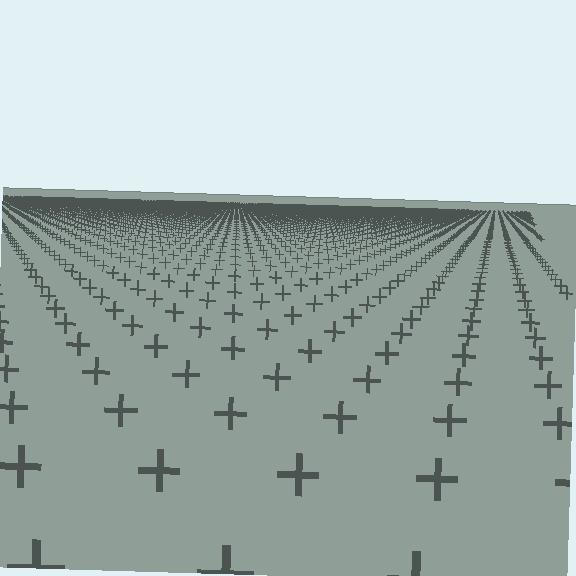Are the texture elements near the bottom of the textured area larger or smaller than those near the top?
Larger. Near the bottom, elements are closer to the viewer and appear at a bigger on-screen size.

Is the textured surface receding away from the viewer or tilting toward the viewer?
The surface is receding away from the viewer. Texture elements get smaller and denser toward the top.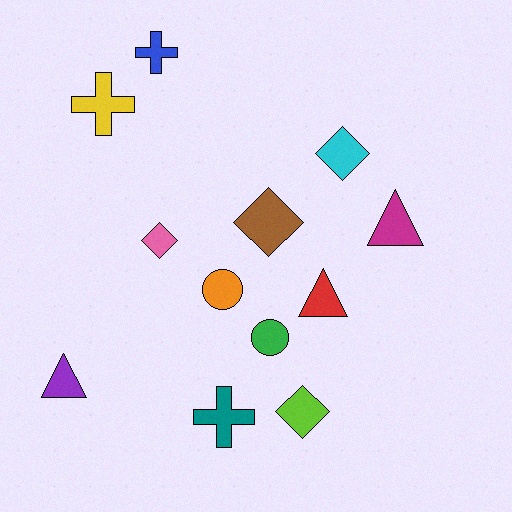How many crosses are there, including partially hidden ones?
There are 3 crosses.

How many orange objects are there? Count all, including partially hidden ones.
There is 1 orange object.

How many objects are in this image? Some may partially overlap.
There are 12 objects.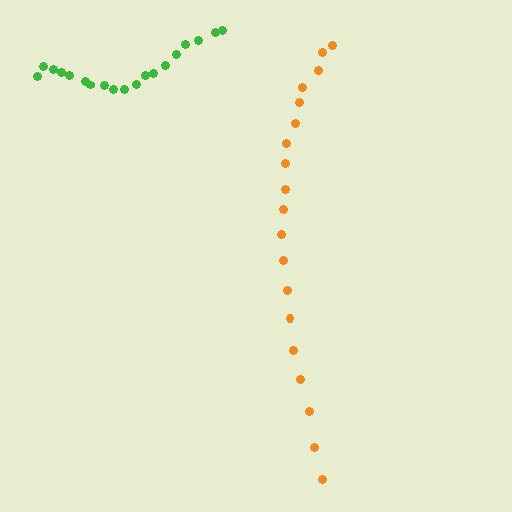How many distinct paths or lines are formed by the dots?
There are 2 distinct paths.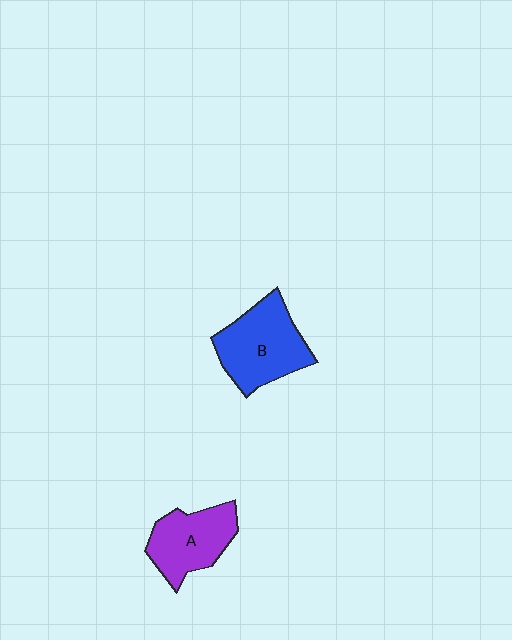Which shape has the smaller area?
Shape A (purple).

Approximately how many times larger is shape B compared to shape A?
Approximately 1.2 times.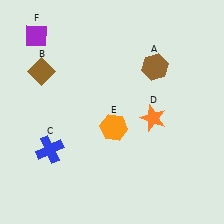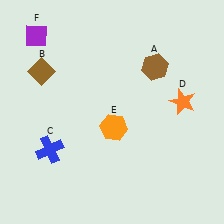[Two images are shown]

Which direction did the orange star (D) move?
The orange star (D) moved right.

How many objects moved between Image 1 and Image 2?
1 object moved between the two images.